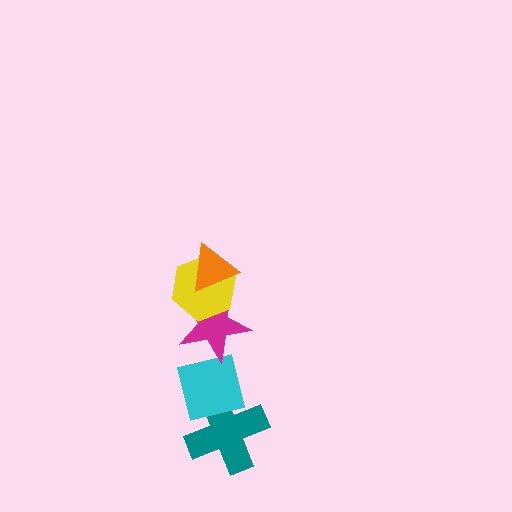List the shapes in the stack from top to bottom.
From top to bottom: the orange triangle, the yellow hexagon, the magenta star, the cyan square, the teal cross.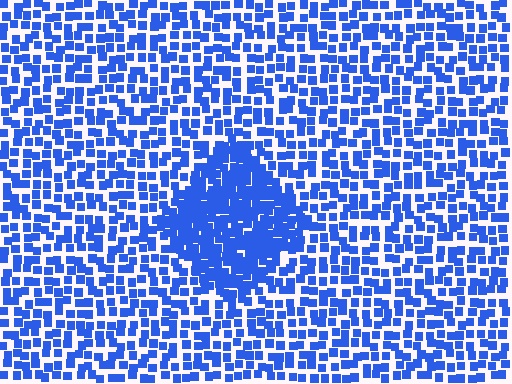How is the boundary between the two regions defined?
The boundary is defined by a change in element density (approximately 2.1x ratio). All elements are the same color, size, and shape.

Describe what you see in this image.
The image contains small blue elements arranged at two different densities. A diamond-shaped region is visible where the elements are more densely packed than the surrounding area.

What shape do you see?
I see a diamond.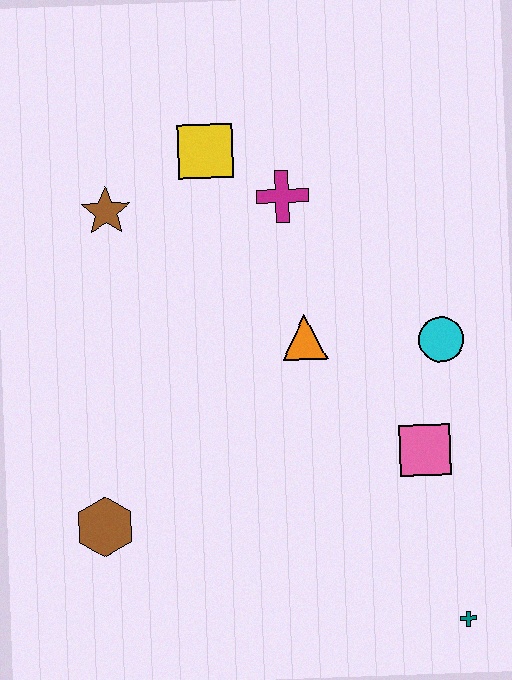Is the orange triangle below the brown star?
Yes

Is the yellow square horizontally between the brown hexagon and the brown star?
No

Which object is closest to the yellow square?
The magenta cross is closest to the yellow square.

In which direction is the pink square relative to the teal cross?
The pink square is above the teal cross.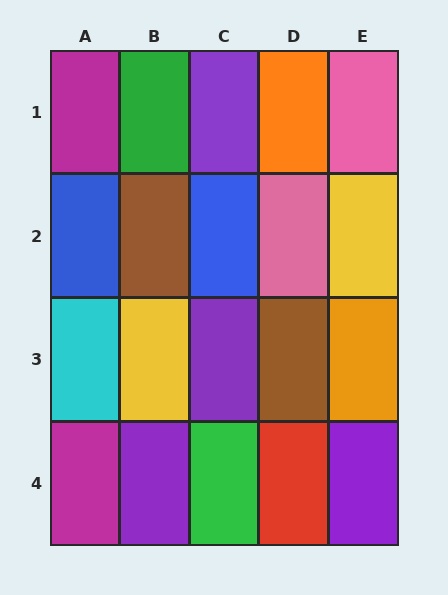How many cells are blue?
2 cells are blue.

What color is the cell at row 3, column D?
Brown.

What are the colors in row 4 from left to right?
Magenta, purple, green, red, purple.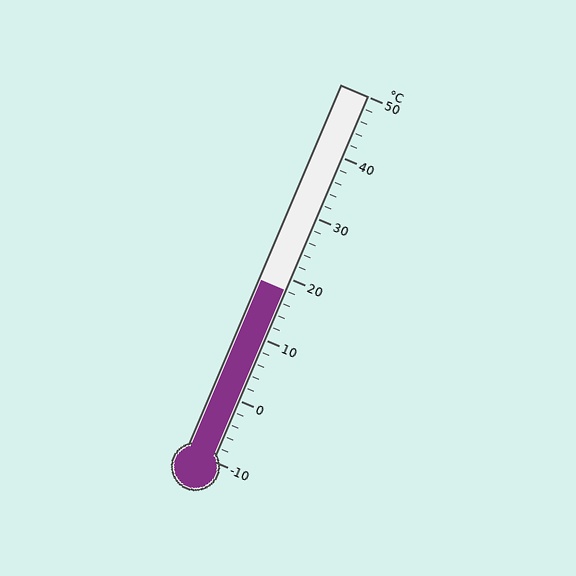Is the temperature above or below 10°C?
The temperature is above 10°C.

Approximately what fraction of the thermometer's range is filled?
The thermometer is filled to approximately 45% of its range.